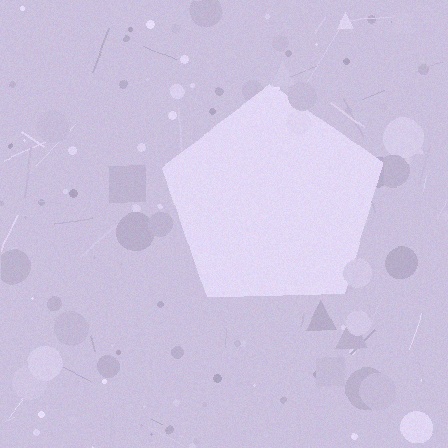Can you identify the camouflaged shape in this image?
The camouflaged shape is a pentagon.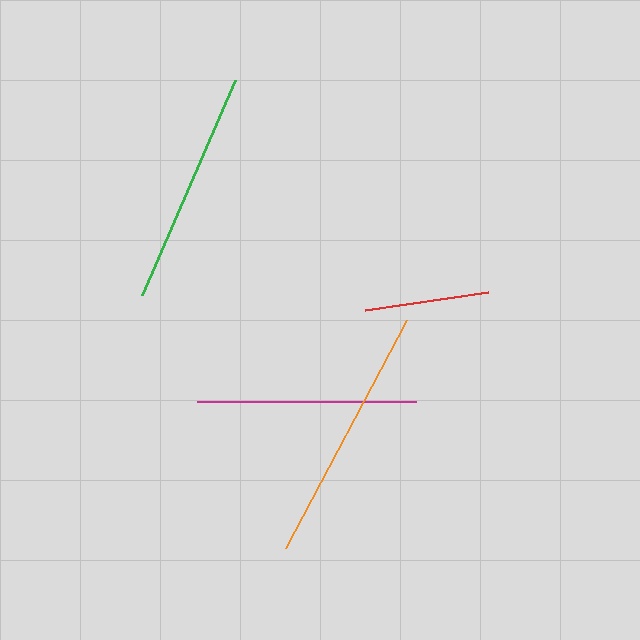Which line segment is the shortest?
The red line is the shortest at approximately 124 pixels.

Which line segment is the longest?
The orange line is the longest at approximately 258 pixels.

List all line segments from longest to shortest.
From longest to shortest: orange, green, magenta, red.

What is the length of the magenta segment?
The magenta segment is approximately 220 pixels long.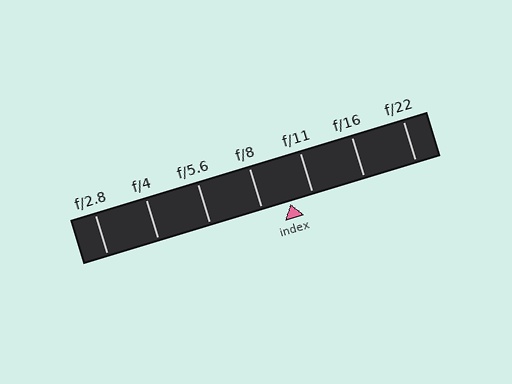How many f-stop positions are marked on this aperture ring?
There are 7 f-stop positions marked.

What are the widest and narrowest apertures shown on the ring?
The widest aperture shown is f/2.8 and the narrowest is f/22.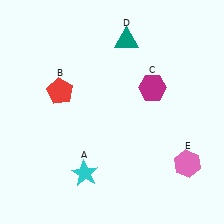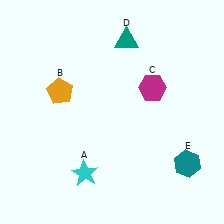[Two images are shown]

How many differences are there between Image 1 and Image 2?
There are 2 differences between the two images.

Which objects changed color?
B changed from red to orange. E changed from pink to teal.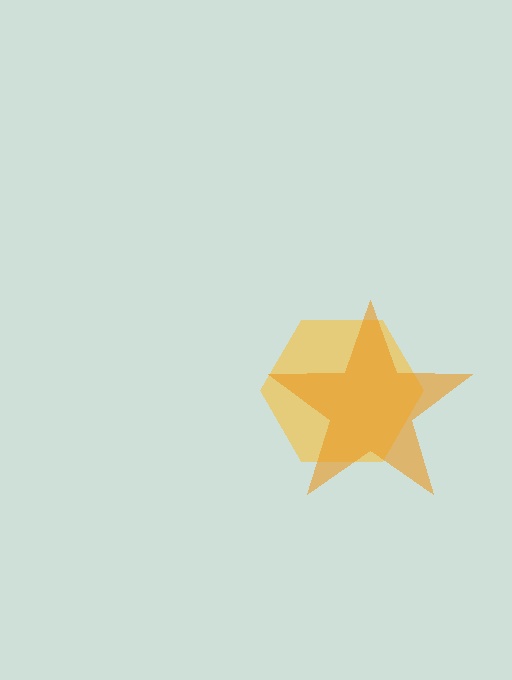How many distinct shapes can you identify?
There are 2 distinct shapes: a yellow hexagon, an orange star.